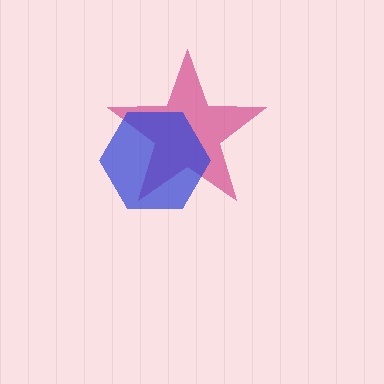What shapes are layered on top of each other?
The layered shapes are: a magenta star, a blue hexagon.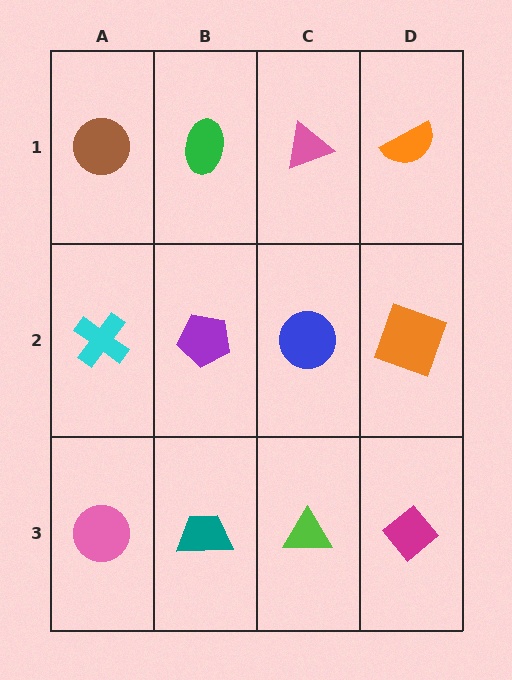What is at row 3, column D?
A magenta diamond.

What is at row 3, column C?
A lime triangle.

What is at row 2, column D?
An orange square.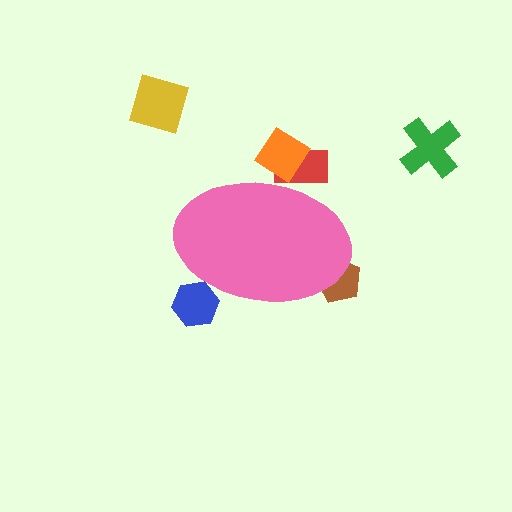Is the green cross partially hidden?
No, the green cross is fully visible.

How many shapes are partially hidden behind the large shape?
4 shapes are partially hidden.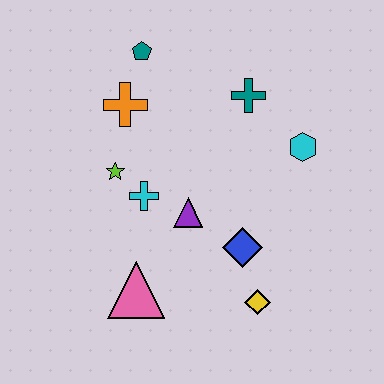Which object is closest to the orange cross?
The teal pentagon is closest to the orange cross.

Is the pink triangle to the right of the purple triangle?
No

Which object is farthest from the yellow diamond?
The teal pentagon is farthest from the yellow diamond.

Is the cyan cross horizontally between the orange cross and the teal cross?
Yes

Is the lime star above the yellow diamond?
Yes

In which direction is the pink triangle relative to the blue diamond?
The pink triangle is to the left of the blue diamond.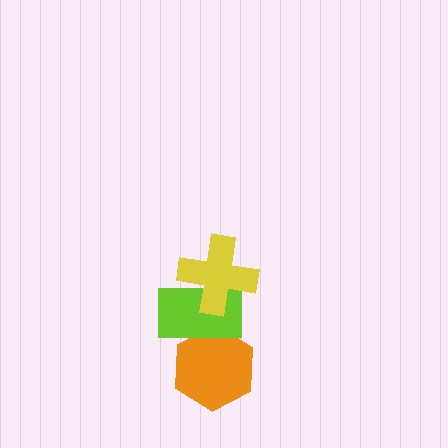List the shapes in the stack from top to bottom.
From top to bottom: the yellow cross, the lime rectangle, the orange hexagon.